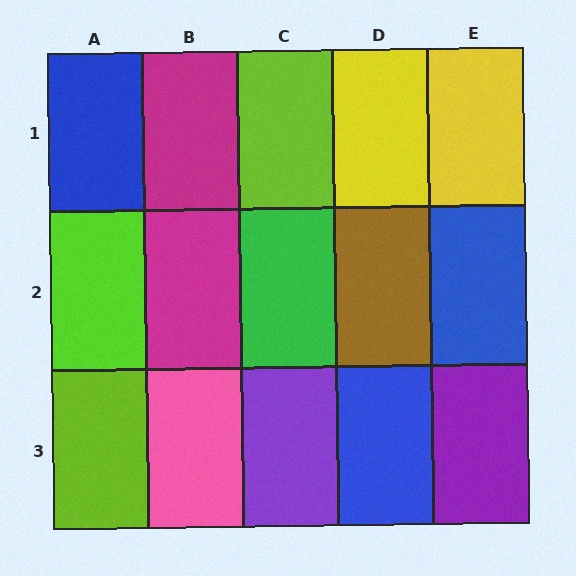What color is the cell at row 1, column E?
Yellow.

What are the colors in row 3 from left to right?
Lime, pink, purple, blue, purple.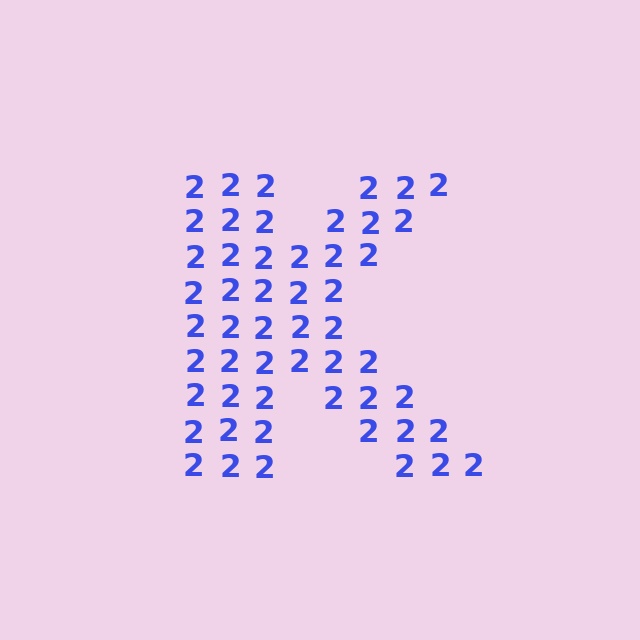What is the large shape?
The large shape is the letter K.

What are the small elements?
The small elements are digit 2's.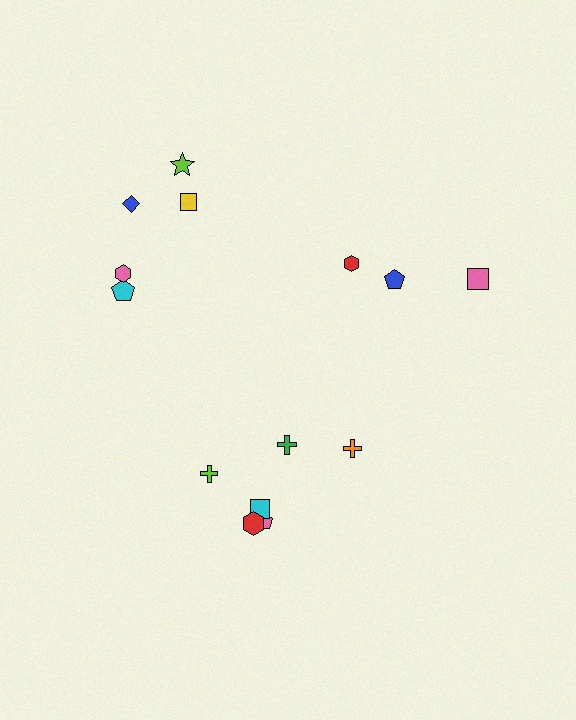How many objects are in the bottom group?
There are 6 objects.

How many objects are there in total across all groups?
There are 14 objects.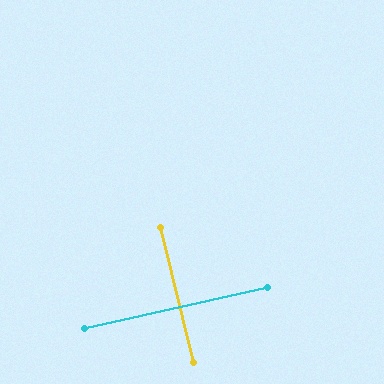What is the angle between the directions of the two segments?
Approximately 89 degrees.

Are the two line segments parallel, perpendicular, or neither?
Perpendicular — they meet at approximately 89°.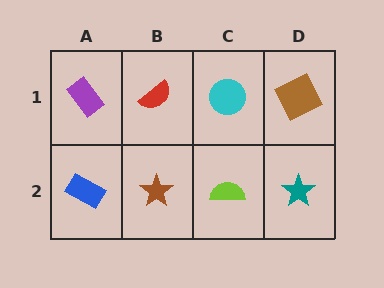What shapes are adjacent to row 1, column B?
A brown star (row 2, column B), a purple rectangle (row 1, column A), a cyan circle (row 1, column C).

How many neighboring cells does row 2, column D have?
2.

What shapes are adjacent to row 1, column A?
A blue rectangle (row 2, column A), a red semicircle (row 1, column B).